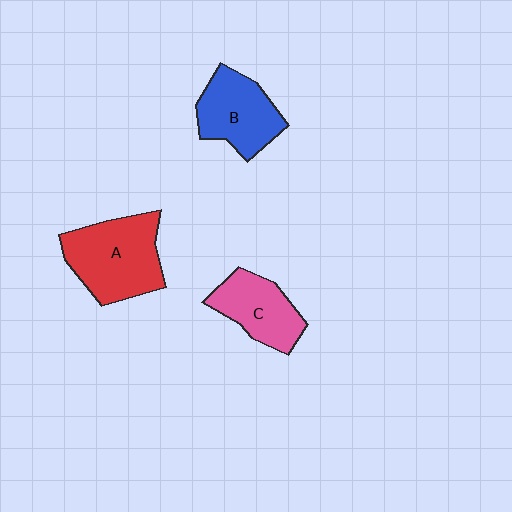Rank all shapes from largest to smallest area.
From largest to smallest: A (red), B (blue), C (pink).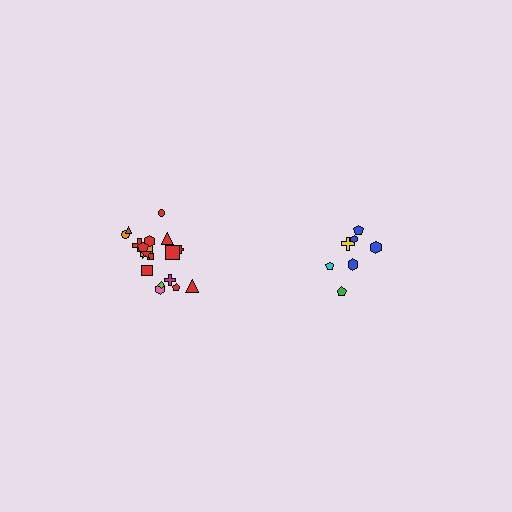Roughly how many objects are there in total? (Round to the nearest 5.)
Roughly 25 objects in total.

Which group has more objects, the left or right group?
The left group.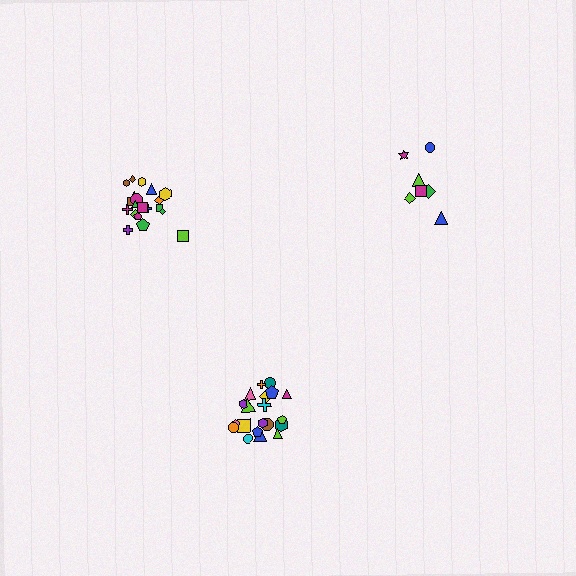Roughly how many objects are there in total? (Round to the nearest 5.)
Roughly 50 objects in total.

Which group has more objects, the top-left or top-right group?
The top-left group.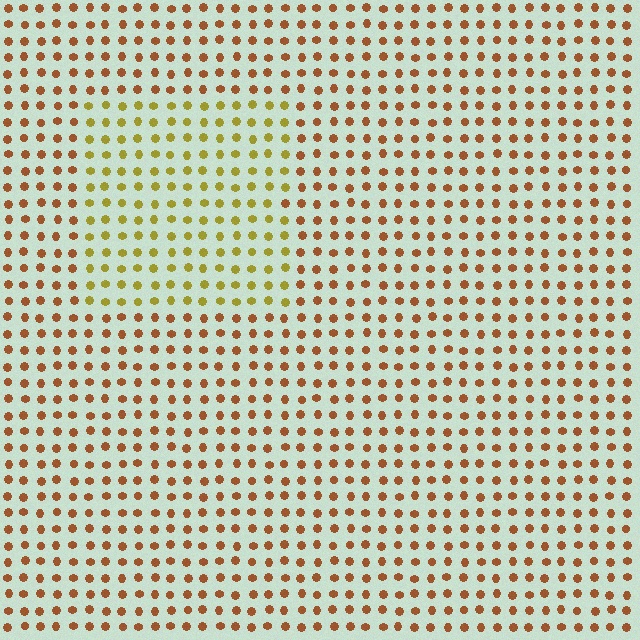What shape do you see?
I see a rectangle.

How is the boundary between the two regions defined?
The boundary is defined purely by a slight shift in hue (about 37 degrees). Spacing, size, and orientation are identical on both sides.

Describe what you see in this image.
The image is filled with small brown elements in a uniform arrangement. A rectangle-shaped region is visible where the elements are tinted to a slightly different hue, forming a subtle color boundary.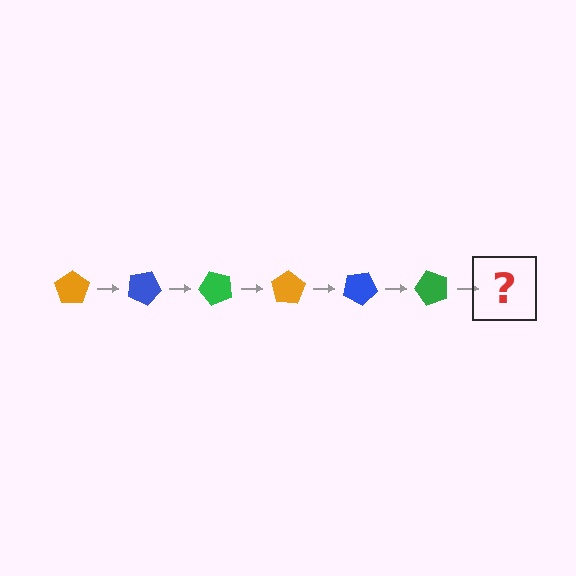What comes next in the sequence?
The next element should be an orange pentagon, rotated 150 degrees from the start.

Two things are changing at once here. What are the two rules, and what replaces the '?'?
The two rules are that it rotates 25 degrees each step and the color cycles through orange, blue, and green. The '?' should be an orange pentagon, rotated 150 degrees from the start.